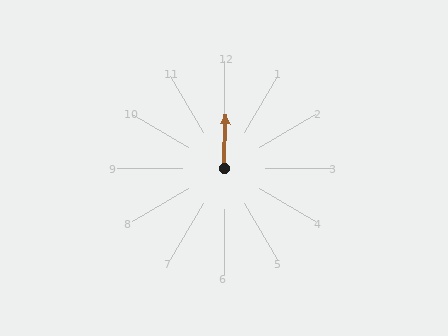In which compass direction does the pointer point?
North.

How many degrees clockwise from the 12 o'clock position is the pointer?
Approximately 2 degrees.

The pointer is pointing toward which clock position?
Roughly 12 o'clock.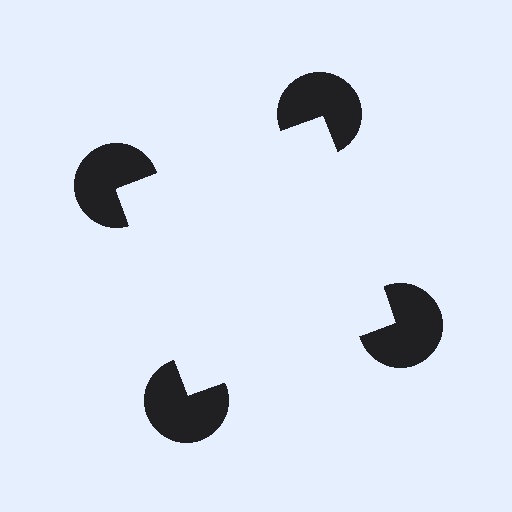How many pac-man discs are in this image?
There are 4 — one at each vertex of the illusory square.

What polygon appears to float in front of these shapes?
An illusory square — its edges are inferred from the aligned wedge cuts in the pac-man discs, not physically drawn.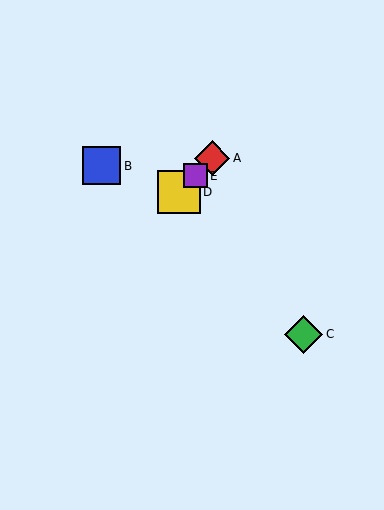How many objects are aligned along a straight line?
3 objects (A, D, E) are aligned along a straight line.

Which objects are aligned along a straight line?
Objects A, D, E are aligned along a straight line.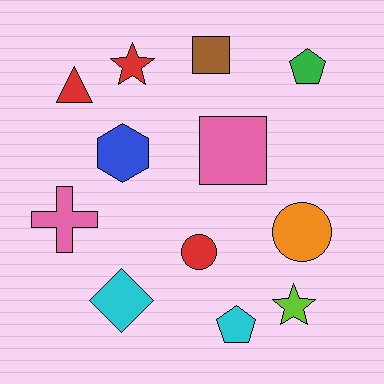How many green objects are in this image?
There is 1 green object.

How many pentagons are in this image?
There are 2 pentagons.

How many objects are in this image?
There are 12 objects.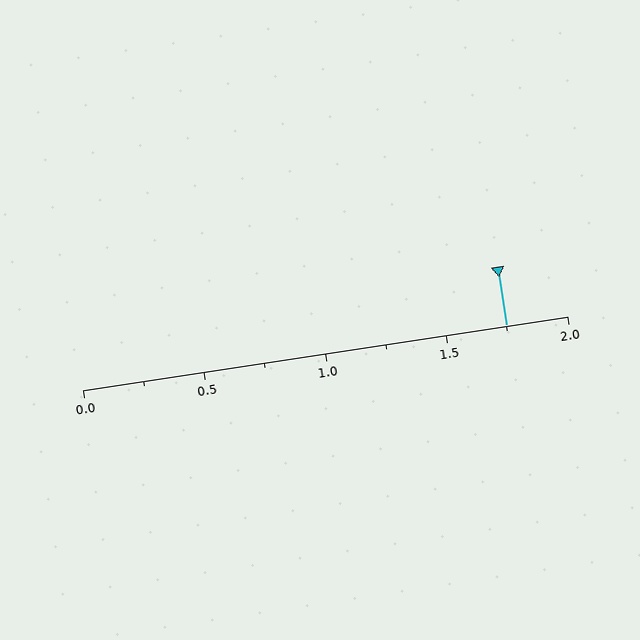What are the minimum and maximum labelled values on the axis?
The axis runs from 0.0 to 2.0.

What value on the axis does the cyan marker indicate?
The marker indicates approximately 1.75.